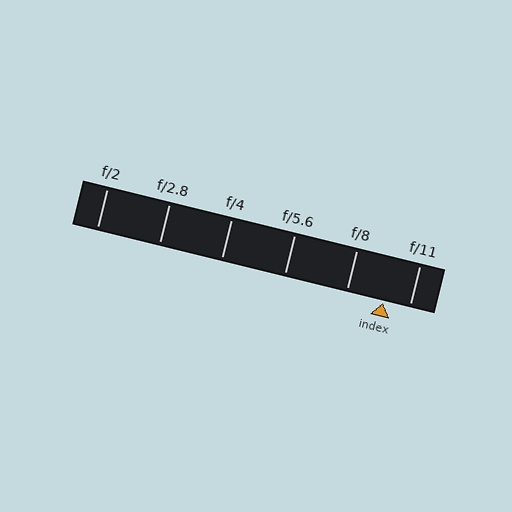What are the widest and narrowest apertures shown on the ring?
The widest aperture shown is f/2 and the narrowest is f/11.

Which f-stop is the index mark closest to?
The index mark is closest to f/11.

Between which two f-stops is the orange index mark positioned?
The index mark is between f/8 and f/11.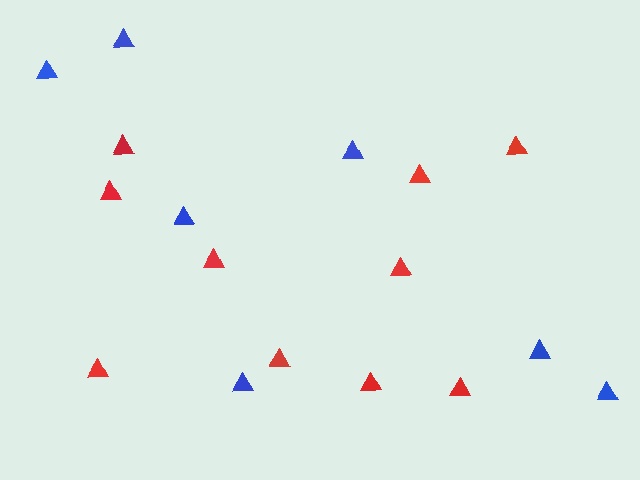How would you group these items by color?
There are 2 groups: one group of red triangles (10) and one group of blue triangles (7).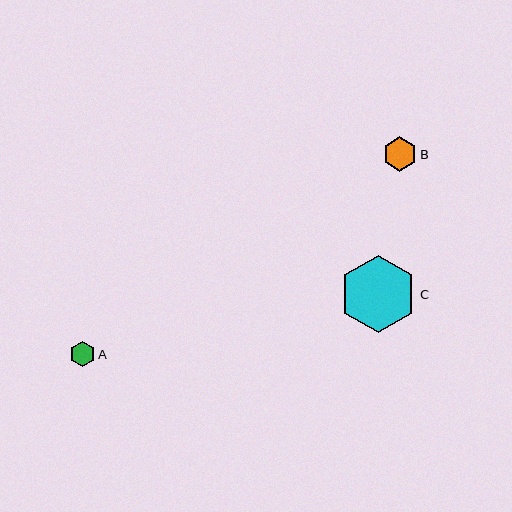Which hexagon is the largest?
Hexagon C is the largest with a size of approximately 77 pixels.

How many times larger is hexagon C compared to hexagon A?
Hexagon C is approximately 3.0 times the size of hexagon A.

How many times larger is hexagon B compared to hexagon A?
Hexagon B is approximately 1.3 times the size of hexagon A.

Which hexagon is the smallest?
Hexagon A is the smallest with a size of approximately 26 pixels.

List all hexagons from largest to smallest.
From largest to smallest: C, B, A.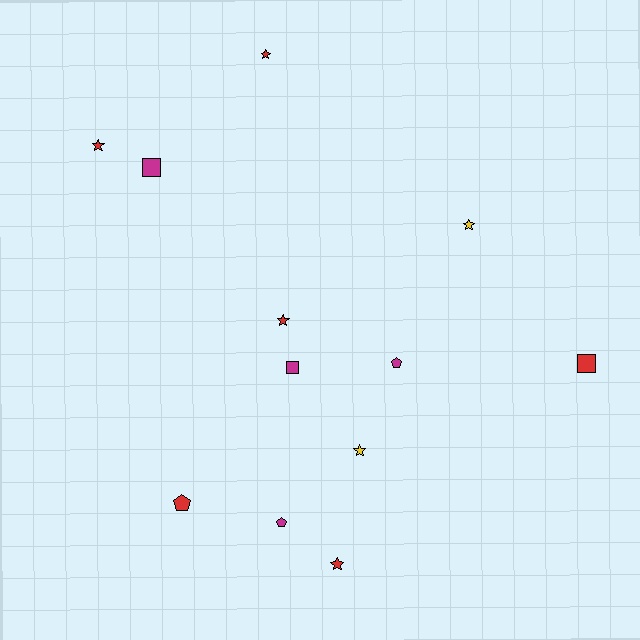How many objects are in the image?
There are 12 objects.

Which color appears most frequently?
Red, with 6 objects.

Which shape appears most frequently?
Star, with 6 objects.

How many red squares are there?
There is 1 red square.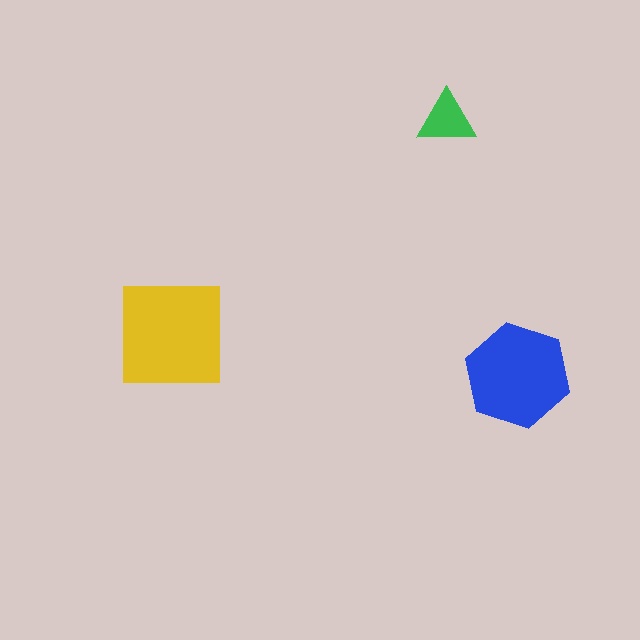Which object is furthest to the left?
The yellow square is leftmost.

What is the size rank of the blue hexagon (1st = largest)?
2nd.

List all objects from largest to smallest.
The yellow square, the blue hexagon, the green triangle.